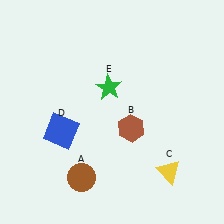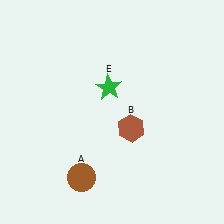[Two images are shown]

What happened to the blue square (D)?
The blue square (D) was removed in Image 2. It was in the bottom-left area of Image 1.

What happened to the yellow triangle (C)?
The yellow triangle (C) was removed in Image 2. It was in the bottom-right area of Image 1.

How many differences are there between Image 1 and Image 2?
There are 2 differences between the two images.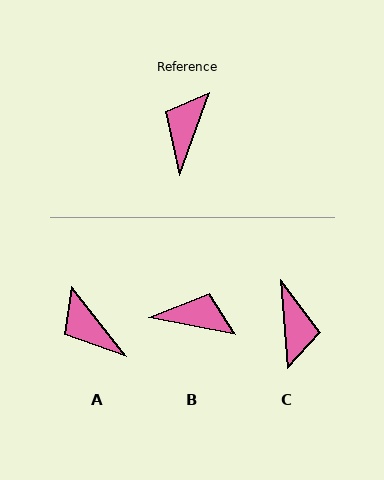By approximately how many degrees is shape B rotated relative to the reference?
Approximately 81 degrees clockwise.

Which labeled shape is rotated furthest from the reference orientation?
C, about 155 degrees away.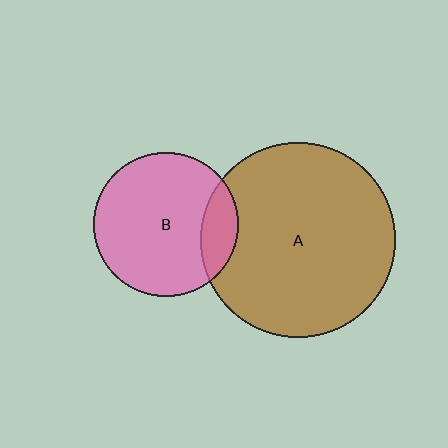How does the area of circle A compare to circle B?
Approximately 1.8 times.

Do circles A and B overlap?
Yes.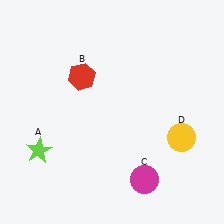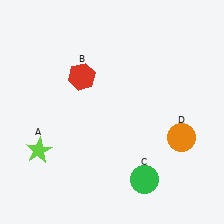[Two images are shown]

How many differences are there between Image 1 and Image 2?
There are 2 differences between the two images.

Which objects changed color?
C changed from magenta to green. D changed from yellow to orange.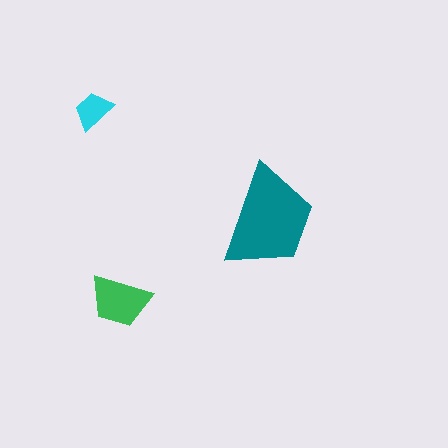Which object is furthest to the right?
The teal trapezoid is rightmost.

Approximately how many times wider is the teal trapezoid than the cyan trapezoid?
About 2.5 times wider.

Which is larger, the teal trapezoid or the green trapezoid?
The teal one.